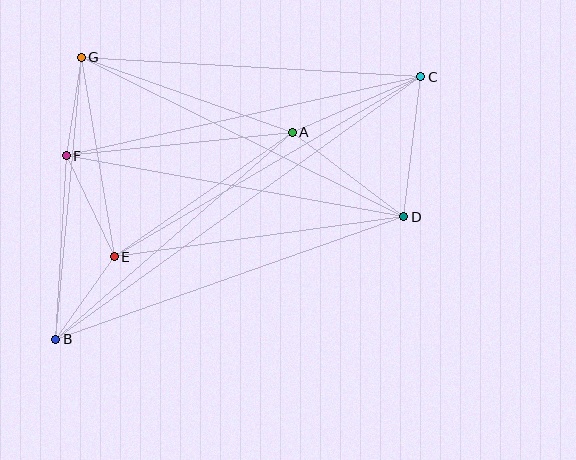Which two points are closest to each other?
Points F and G are closest to each other.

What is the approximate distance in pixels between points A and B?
The distance between A and B is approximately 314 pixels.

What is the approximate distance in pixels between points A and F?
The distance between A and F is approximately 227 pixels.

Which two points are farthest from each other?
Points B and C are farthest from each other.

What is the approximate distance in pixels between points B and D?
The distance between B and D is approximately 369 pixels.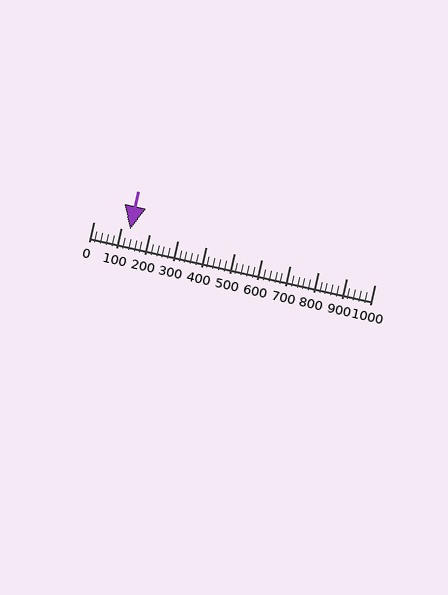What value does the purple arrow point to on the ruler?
The purple arrow points to approximately 131.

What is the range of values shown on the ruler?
The ruler shows values from 0 to 1000.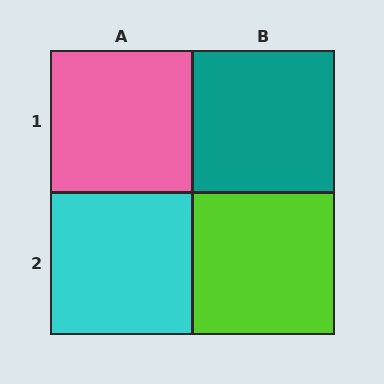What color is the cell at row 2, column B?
Lime.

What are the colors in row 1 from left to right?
Pink, teal.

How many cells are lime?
1 cell is lime.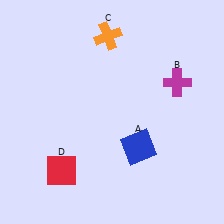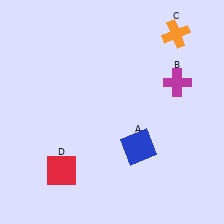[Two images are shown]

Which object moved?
The orange cross (C) moved right.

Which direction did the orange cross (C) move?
The orange cross (C) moved right.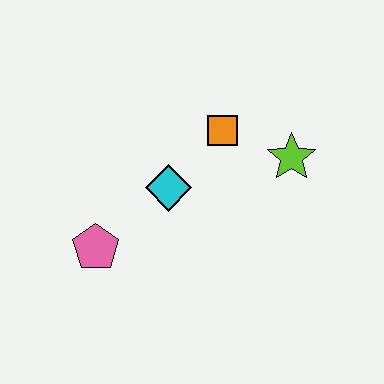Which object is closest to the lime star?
The orange square is closest to the lime star.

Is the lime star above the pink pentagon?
Yes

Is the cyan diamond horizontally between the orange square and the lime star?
No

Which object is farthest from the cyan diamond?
The lime star is farthest from the cyan diamond.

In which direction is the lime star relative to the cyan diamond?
The lime star is to the right of the cyan diamond.